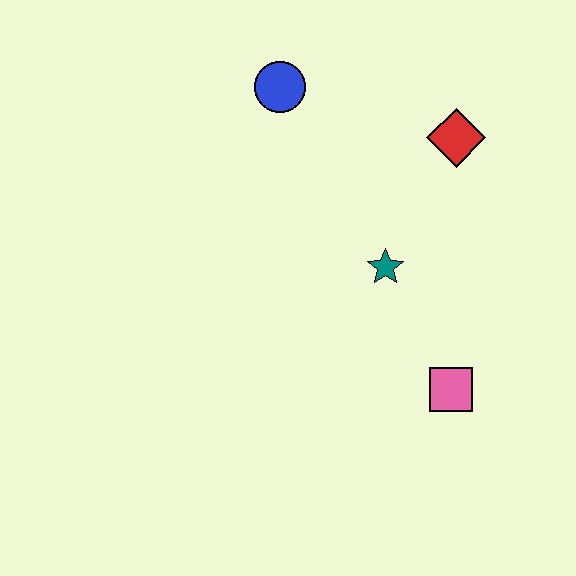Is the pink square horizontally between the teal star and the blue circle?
No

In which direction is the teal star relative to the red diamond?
The teal star is below the red diamond.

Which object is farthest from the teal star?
The blue circle is farthest from the teal star.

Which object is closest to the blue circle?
The red diamond is closest to the blue circle.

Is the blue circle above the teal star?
Yes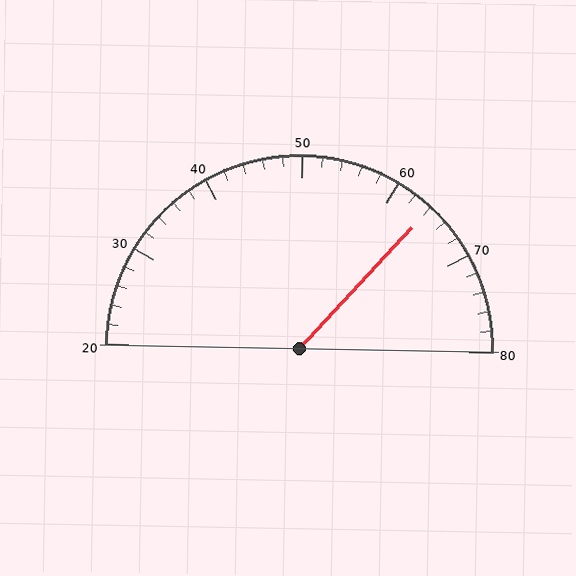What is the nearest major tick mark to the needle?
The nearest major tick mark is 60.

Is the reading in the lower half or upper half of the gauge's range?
The reading is in the upper half of the range (20 to 80).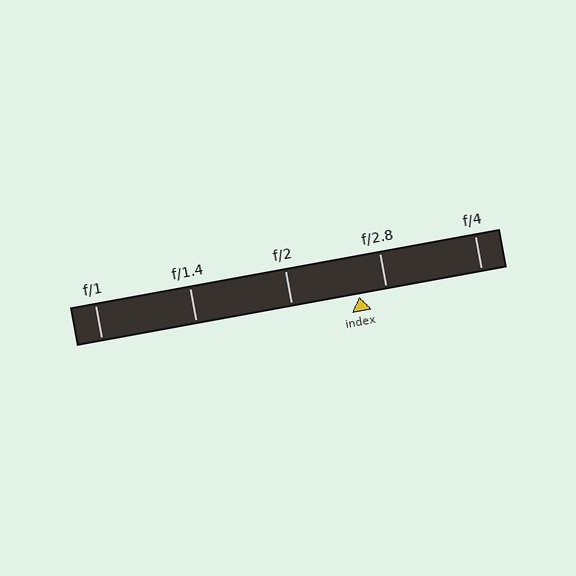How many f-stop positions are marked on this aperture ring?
There are 5 f-stop positions marked.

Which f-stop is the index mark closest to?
The index mark is closest to f/2.8.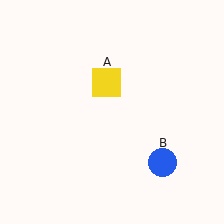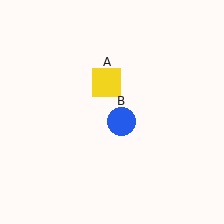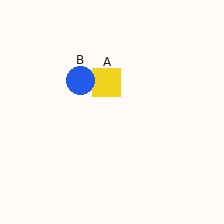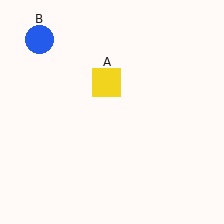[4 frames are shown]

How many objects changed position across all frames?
1 object changed position: blue circle (object B).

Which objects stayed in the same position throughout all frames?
Yellow square (object A) remained stationary.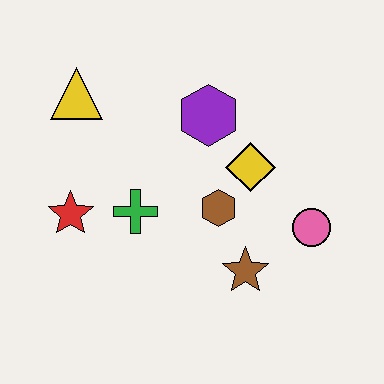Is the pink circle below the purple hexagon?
Yes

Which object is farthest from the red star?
The pink circle is farthest from the red star.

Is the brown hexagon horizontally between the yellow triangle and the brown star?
Yes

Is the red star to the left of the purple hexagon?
Yes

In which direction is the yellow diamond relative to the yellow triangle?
The yellow diamond is to the right of the yellow triangle.